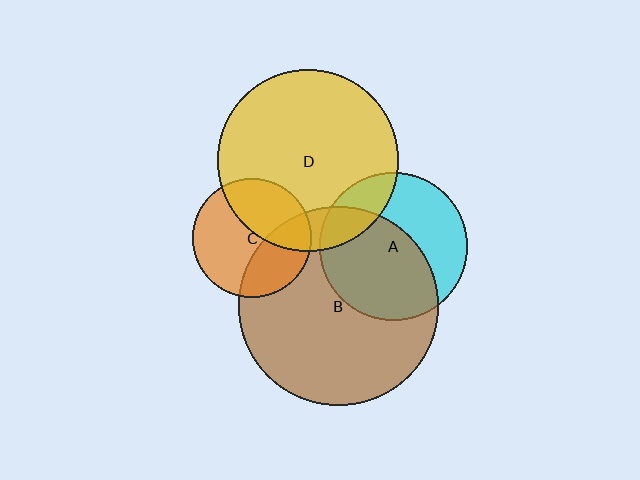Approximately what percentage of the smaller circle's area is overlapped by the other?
Approximately 15%.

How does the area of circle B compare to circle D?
Approximately 1.2 times.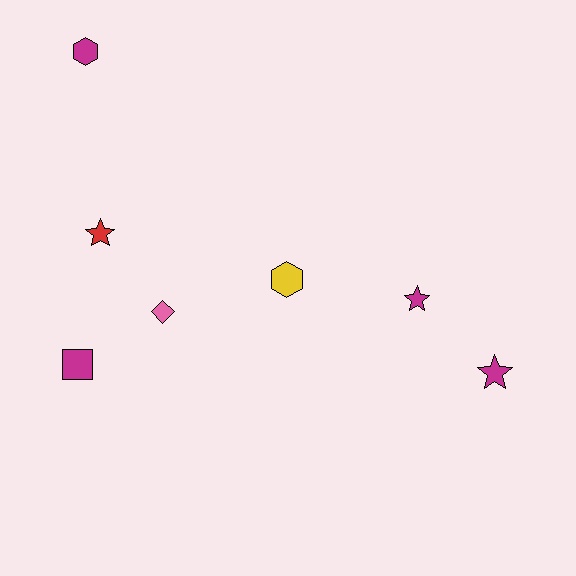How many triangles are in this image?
There are no triangles.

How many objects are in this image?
There are 7 objects.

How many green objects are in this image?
There are no green objects.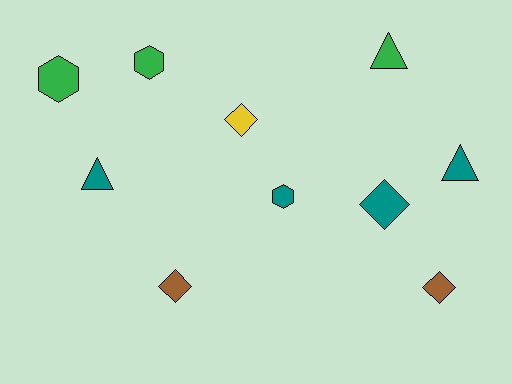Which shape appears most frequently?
Diamond, with 4 objects.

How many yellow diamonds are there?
There is 1 yellow diamond.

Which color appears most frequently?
Teal, with 4 objects.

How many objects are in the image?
There are 10 objects.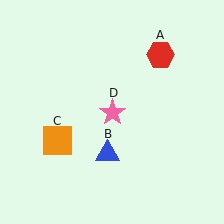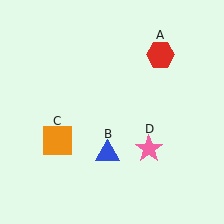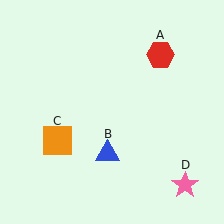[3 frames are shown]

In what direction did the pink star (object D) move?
The pink star (object D) moved down and to the right.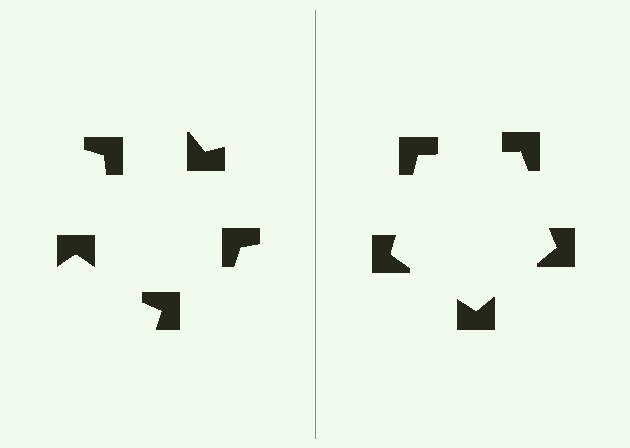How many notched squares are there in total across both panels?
10 — 5 on each side.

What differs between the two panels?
The notched squares are positioned identically on both sides; only the wedge orientations differ. On the right they align to a pentagon; on the left they are misaligned.